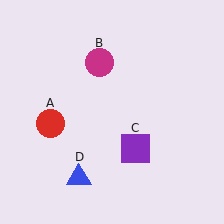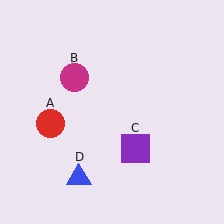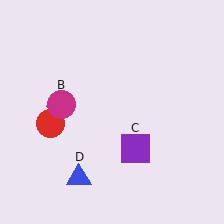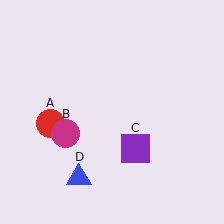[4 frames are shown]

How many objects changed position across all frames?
1 object changed position: magenta circle (object B).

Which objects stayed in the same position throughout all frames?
Red circle (object A) and purple square (object C) and blue triangle (object D) remained stationary.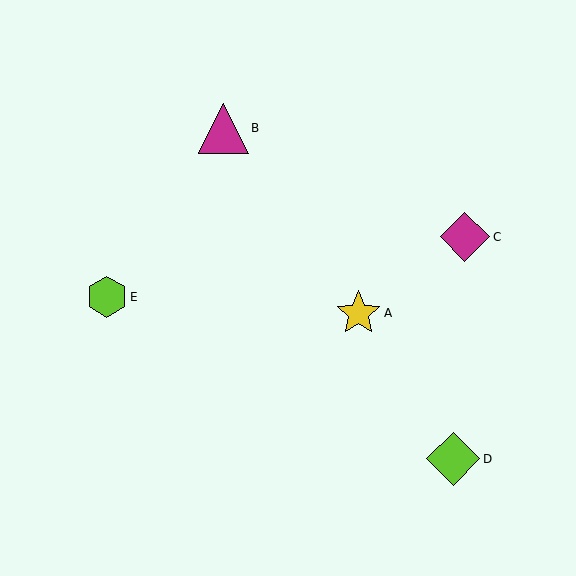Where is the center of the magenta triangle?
The center of the magenta triangle is at (224, 128).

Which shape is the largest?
The lime diamond (labeled D) is the largest.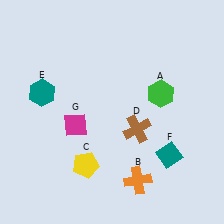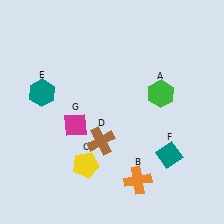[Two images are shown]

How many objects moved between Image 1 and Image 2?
1 object moved between the two images.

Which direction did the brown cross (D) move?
The brown cross (D) moved left.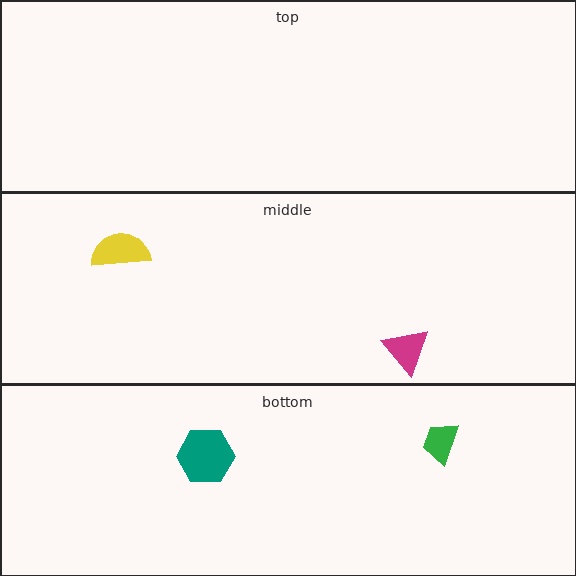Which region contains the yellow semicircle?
The middle region.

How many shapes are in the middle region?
2.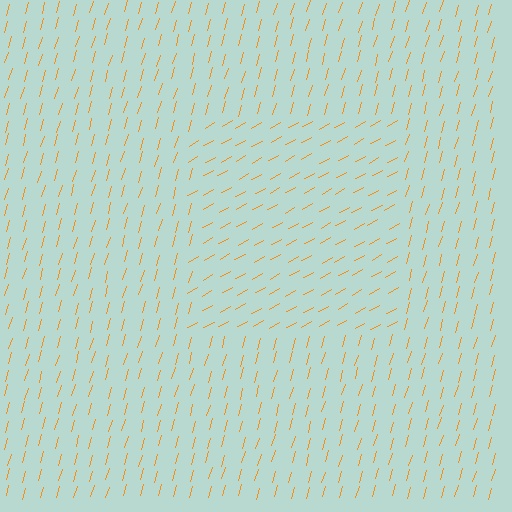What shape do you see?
I see a rectangle.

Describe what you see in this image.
The image is filled with small orange line segments. A rectangle region in the image has lines oriented differently from the surrounding lines, creating a visible texture boundary.